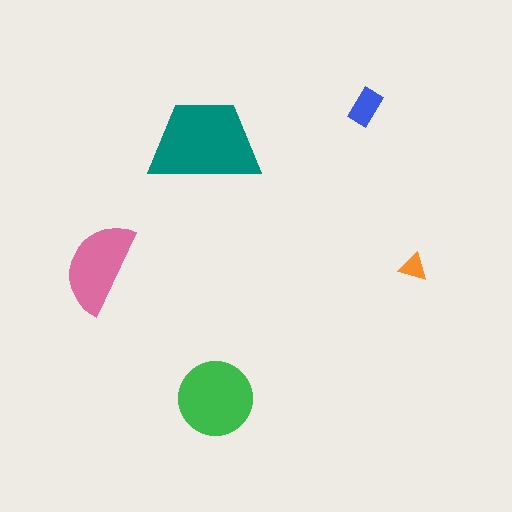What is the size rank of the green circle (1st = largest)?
2nd.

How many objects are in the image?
There are 5 objects in the image.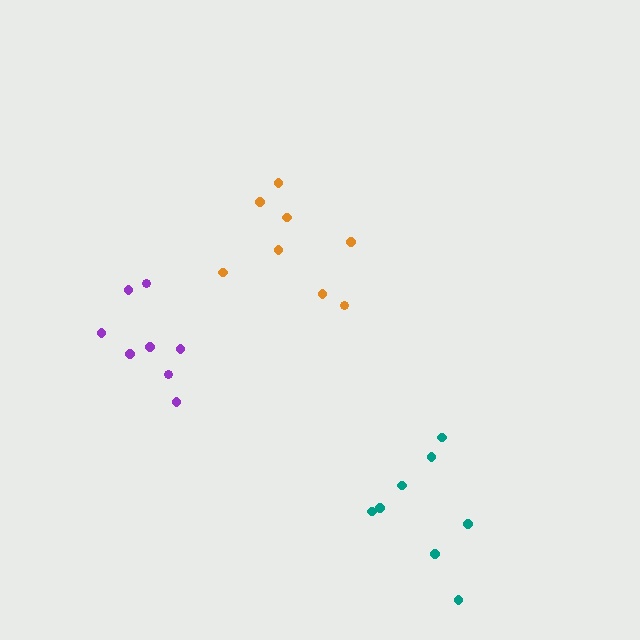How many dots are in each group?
Group 1: 8 dots, Group 2: 8 dots, Group 3: 8 dots (24 total).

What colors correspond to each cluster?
The clusters are colored: purple, orange, teal.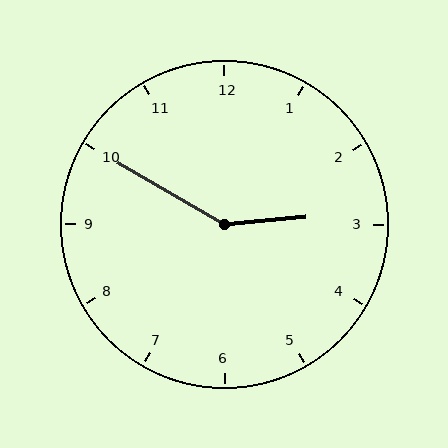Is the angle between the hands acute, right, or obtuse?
It is obtuse.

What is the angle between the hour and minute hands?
Approximately 145 degrees.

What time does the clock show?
2:50.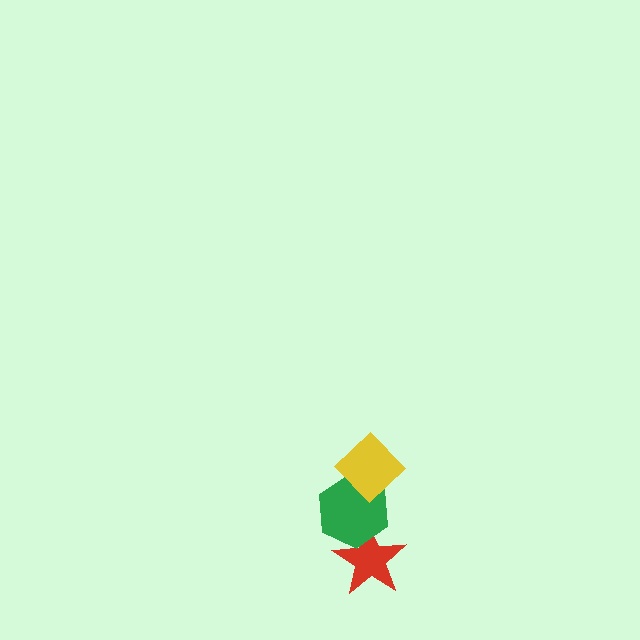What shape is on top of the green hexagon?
The yellow diamond is on top of the green hexagon.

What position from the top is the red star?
The red star is 3rd from the top.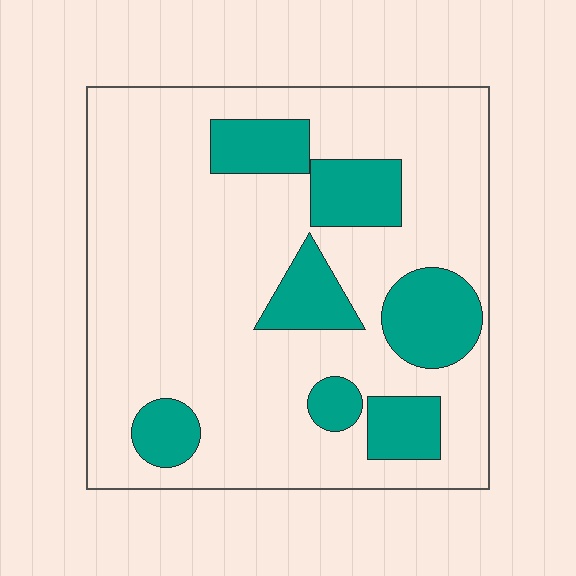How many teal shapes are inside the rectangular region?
7.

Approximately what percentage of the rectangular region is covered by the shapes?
Approximately 20%.